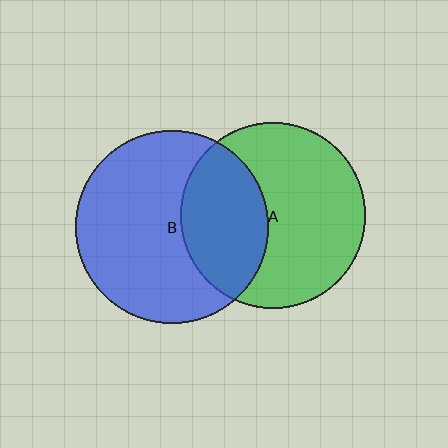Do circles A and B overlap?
Yes.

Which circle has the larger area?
Circle B (blue).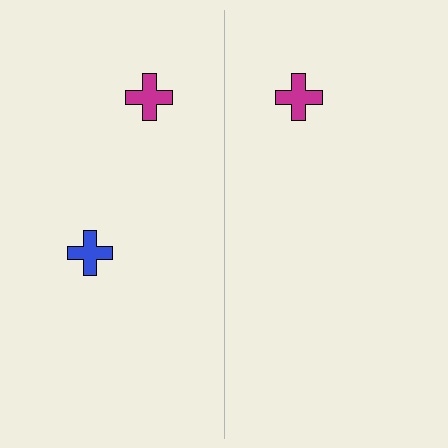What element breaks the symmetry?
A blue cross is missing from the right side.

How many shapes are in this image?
There are 3 shapes in this image.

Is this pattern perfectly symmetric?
No, the pattern is not perfectly symmetric. A blue cross is missing from the right side.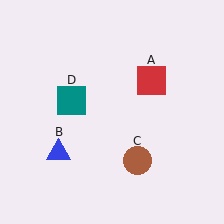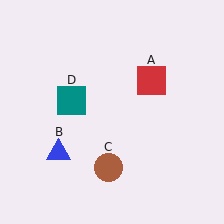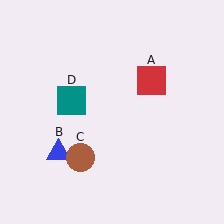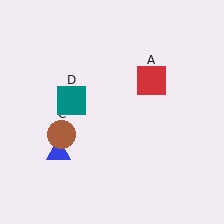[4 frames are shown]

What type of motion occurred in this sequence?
The brown circle (object C) rotated clockwise around the center of the scene.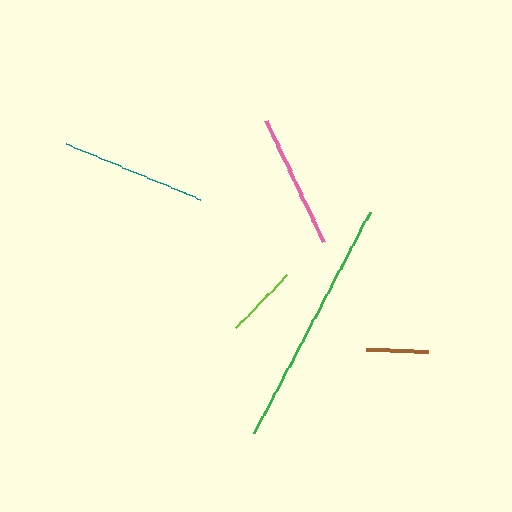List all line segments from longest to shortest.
From longest to shortest: green, teal, pink, lime, brown.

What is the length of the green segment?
The green segment is approximately 250 pixels long.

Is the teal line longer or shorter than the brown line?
The teal line is longer than the brown line.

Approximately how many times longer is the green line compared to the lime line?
The green line is approximately 3.4 times the length of the lime line.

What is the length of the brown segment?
The brown segment is approximately 62 pixels long.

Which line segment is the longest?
The green line is the longest at approximately 250 pixels.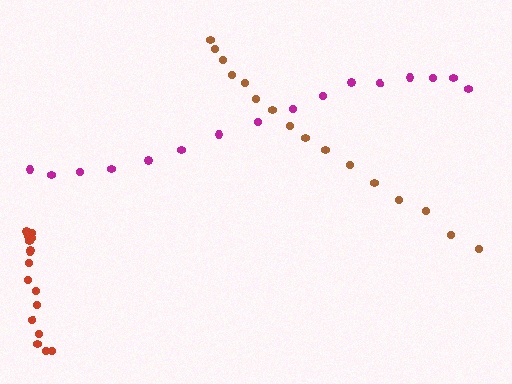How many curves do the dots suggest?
There are 3 distinct paths.